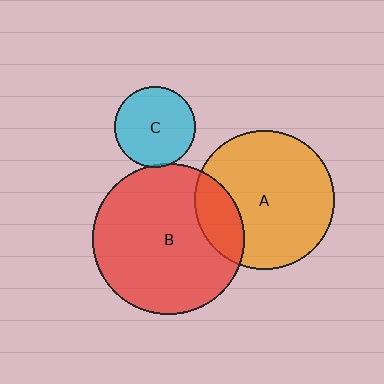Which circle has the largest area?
Circle B (red).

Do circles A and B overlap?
Yes.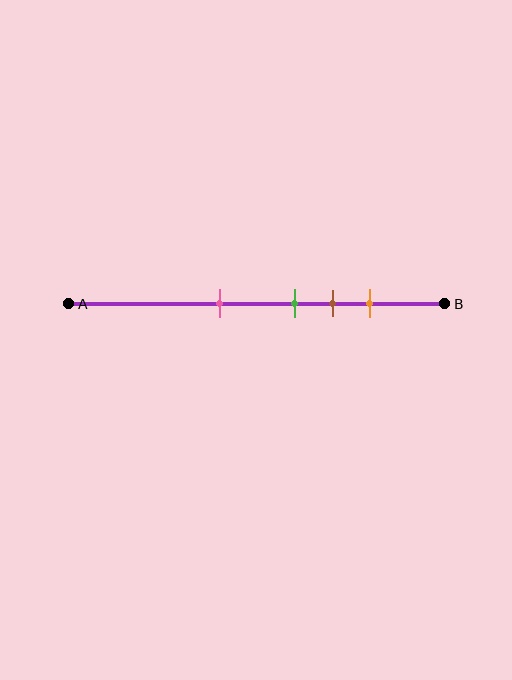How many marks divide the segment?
There are 4 marks dividing the segment.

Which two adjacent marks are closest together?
The green and brown marks are the closest adjacent pair.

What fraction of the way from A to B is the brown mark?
The brown mark is approximately 70% (0.7) of the way from A to B.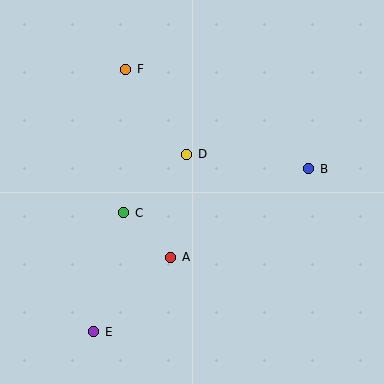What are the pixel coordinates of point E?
Point E is at (94, 332).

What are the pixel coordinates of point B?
Point B is at (309, 169).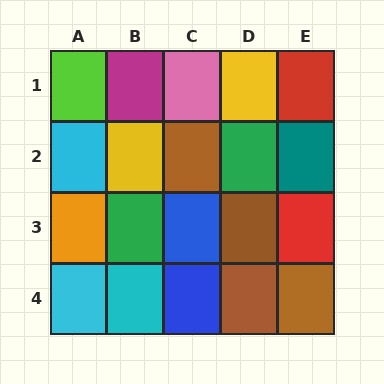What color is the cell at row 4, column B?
Cyan.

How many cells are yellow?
2 cells are yellow.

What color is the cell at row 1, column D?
Yellow.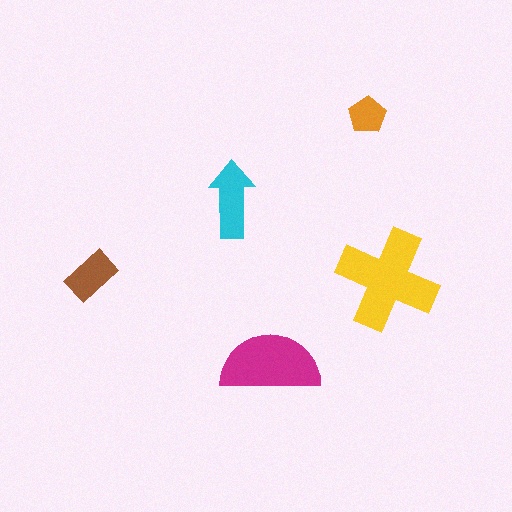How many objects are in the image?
There are 5 objects in the image.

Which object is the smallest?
The orange pentagon.